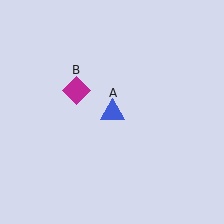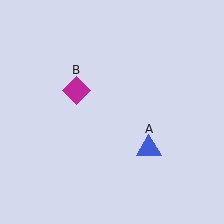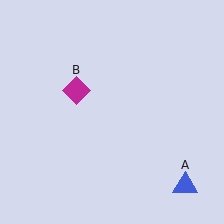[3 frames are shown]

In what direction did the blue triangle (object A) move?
The blue triangle (object A) moved down and to the right.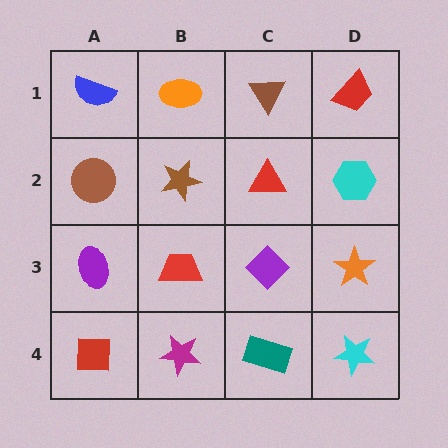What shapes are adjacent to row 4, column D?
An orange star (row 3, column D), a teal rectangle (row 4, column C).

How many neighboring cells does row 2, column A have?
3.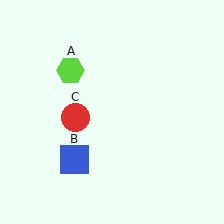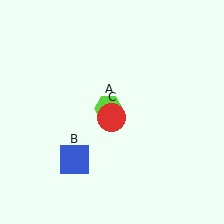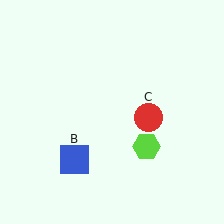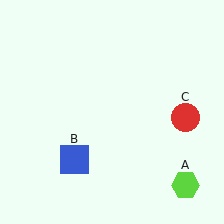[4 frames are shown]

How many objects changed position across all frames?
2 objects changed position: lime hexagon (object A), red circle (object C).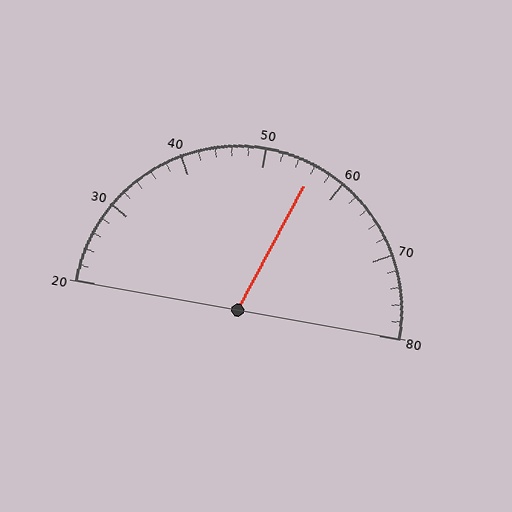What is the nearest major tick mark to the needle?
The nearest major tick mark is 60.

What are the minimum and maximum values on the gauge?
The gauge ranges from 20 to 80.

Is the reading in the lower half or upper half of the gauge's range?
The reading is in the upper half of the range (20 to 80).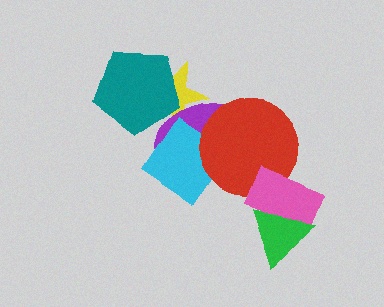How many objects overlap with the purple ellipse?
4 objects overlap with the purple ellipse.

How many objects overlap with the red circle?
3 objects overlap with the red circle.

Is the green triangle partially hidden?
No, no other shape covers it.